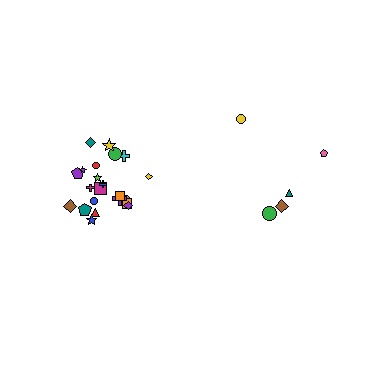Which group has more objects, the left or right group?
The left group.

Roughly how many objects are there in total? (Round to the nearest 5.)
Roughly 25 objects in total.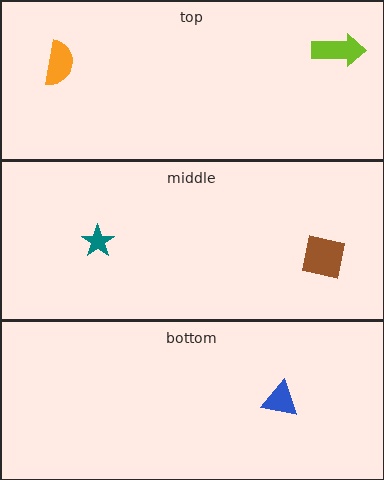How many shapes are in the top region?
2.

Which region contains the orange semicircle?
The top region.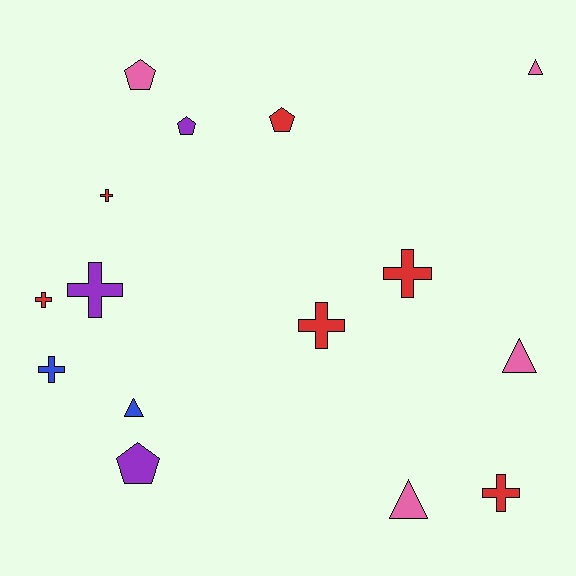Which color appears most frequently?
Red, with 6 objects.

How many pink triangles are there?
There are 3 pink triangles.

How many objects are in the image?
There are 15 objects.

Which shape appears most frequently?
Cross, with 7 objects.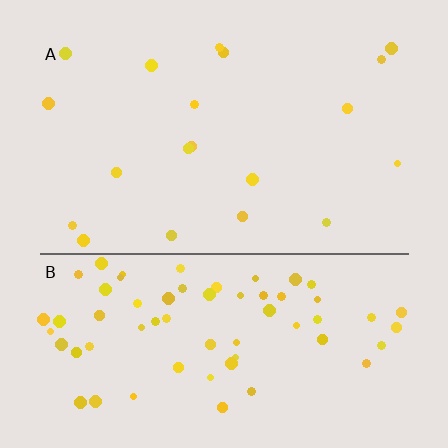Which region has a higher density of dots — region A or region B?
B (the bottom).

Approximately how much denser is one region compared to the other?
Approximately 3.5× — region B over region A.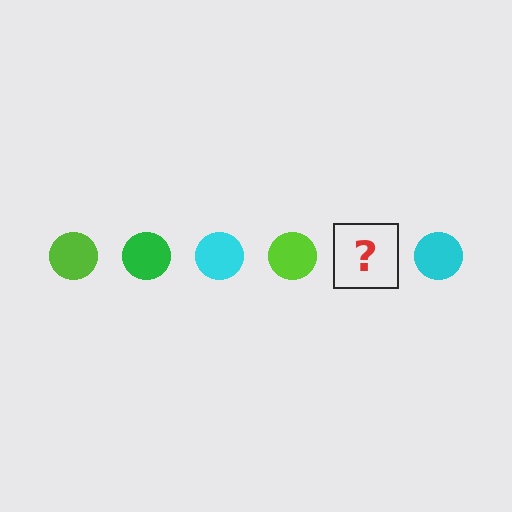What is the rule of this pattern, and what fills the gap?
The rule is that the pattern cycles through lime, green, cyan circles. The gap should be filled with a green circle.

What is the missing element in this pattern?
The missing element is a green circle.